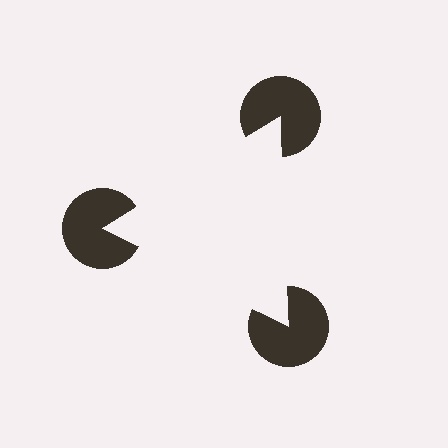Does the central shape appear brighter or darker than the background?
It typically appears slightly brighter than the background, even though no actual brightness change is drawn.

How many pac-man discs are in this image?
There are 3 — one at each vertex of the illusory triangle.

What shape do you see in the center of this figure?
An illusory triangle — its edges are inferred from the aligned wedge cuts in the pac-man discs, not physically drawn.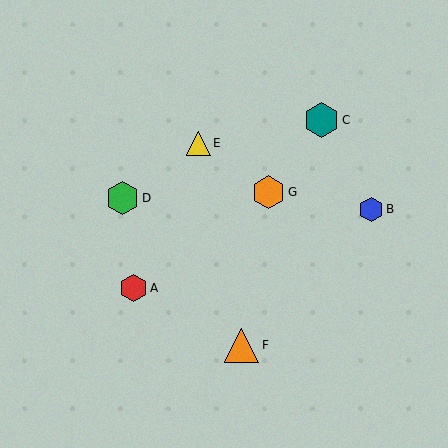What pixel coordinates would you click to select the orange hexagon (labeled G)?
Click at (269, 192) to select the orange hexagon G.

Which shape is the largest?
The teal hexagon (labeled C) is the largest.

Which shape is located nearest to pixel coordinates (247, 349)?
The orange triangle (labeled F) at (241, 345) is nearest to that location.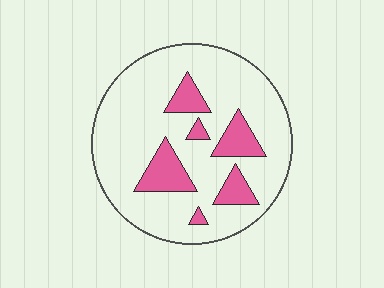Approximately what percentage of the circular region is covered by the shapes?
Approximately 20%.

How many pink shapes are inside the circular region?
6.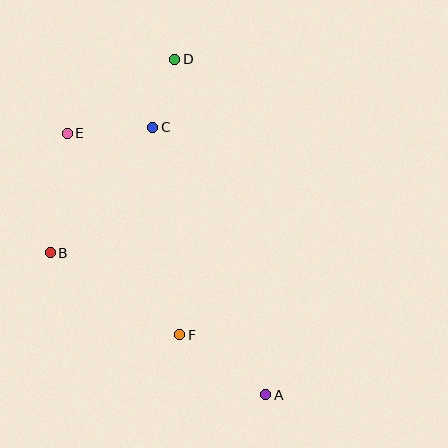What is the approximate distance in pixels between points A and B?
The distance between A and B is approximately 258 pixels.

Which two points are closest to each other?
Points C and D are closest to each other.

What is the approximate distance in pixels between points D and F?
The distance between D and F is approximately 276 pixels.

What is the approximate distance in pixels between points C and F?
The distance between C and F is approximately 209 pixels.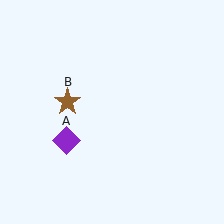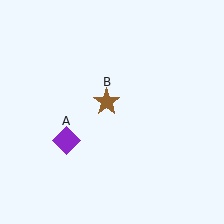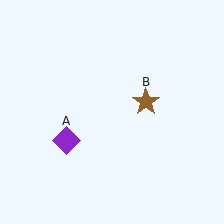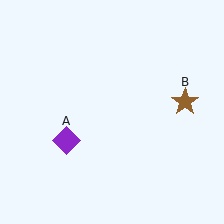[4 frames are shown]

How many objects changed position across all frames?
1 object changed position: brown star (object B).